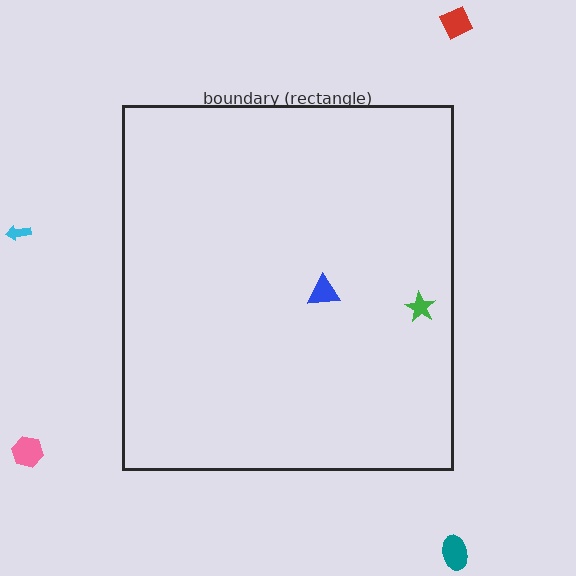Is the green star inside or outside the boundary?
Inside.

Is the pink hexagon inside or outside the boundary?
Outside.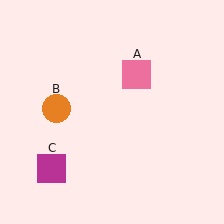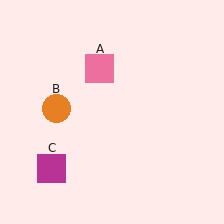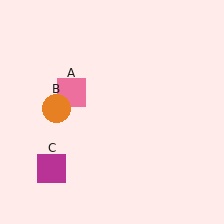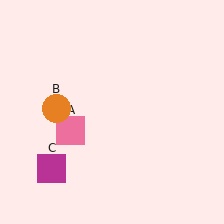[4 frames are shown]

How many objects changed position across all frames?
1 object changed position: pink square (object A).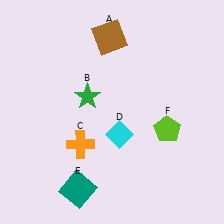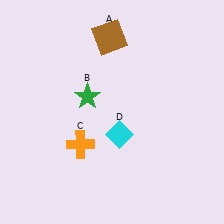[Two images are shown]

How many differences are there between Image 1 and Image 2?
There are 2 differences between the two images.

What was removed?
The lime pentagon (F), the teal square (E) were removed in Image 2.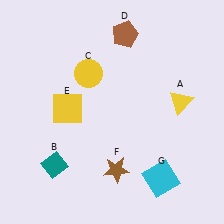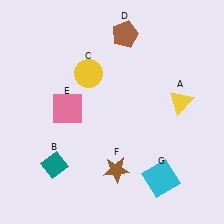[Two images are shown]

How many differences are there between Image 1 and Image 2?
There is 1 difference between the two images.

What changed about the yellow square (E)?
In Image 1, E is yellow. In Image 2, it changed to pink.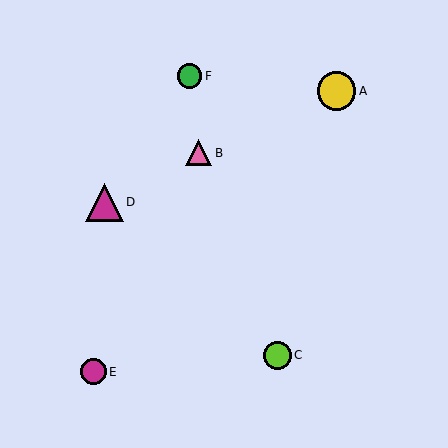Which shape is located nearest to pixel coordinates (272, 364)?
The lime circle (labeled C) at (277, 355) is nearest to that location.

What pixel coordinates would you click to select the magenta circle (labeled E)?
Click at (93, 372) to select the magenta circle E.